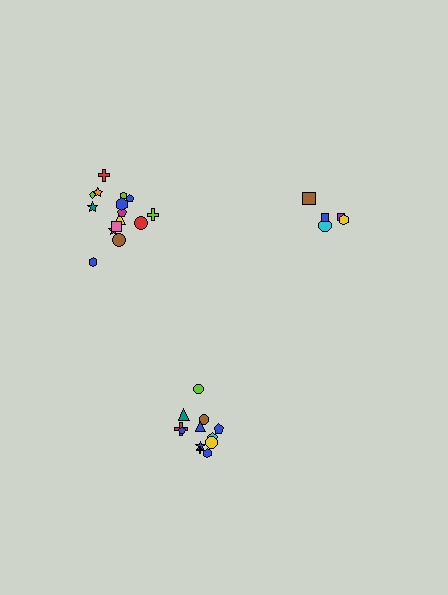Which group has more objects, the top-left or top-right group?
The top-left group.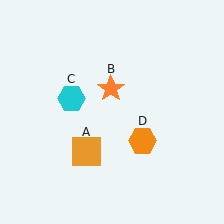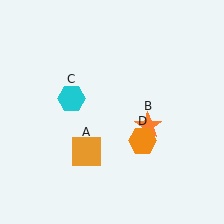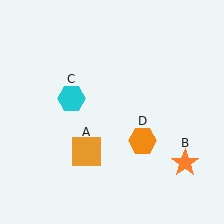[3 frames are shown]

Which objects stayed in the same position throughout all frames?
Orange square (object A) and cyan hexagon (object C) and orange hexagon (object D) remained stationary.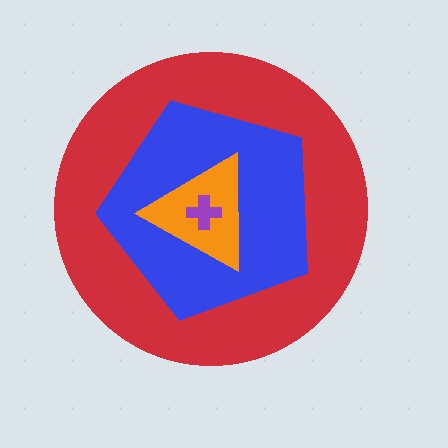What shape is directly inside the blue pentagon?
The orange triangle.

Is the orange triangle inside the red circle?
Yes.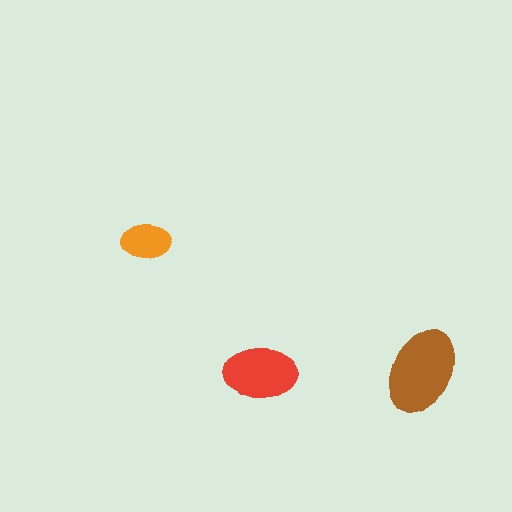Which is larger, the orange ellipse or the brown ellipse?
The brown one.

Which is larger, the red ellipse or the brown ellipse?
The brown one.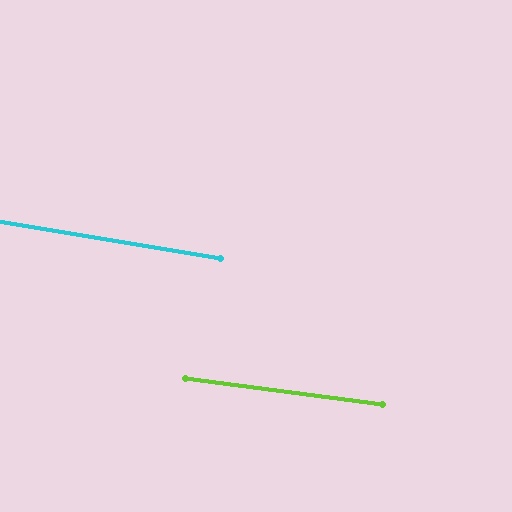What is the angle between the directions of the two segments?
Approximately 2 degrees.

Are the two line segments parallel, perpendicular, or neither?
Parallel — their directions differ by only 1.7°.